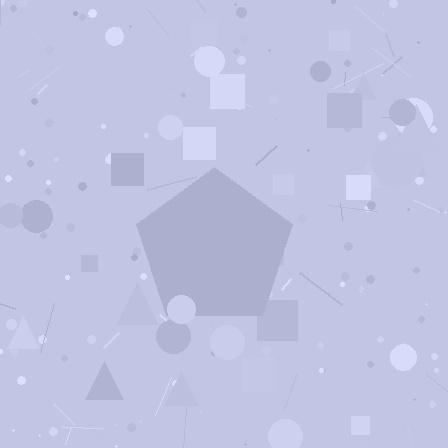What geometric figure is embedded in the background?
A pentagon is embedded in the background.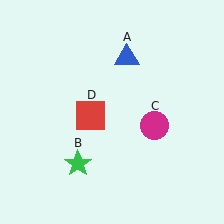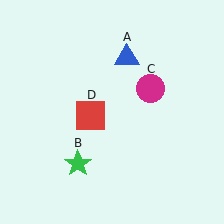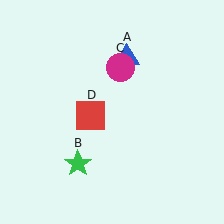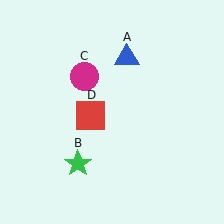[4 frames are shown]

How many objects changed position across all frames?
1 object changed position: magenta circle (object C).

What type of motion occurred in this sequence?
The magenta circle (object C) rotated counterclockwise around the center of the scene.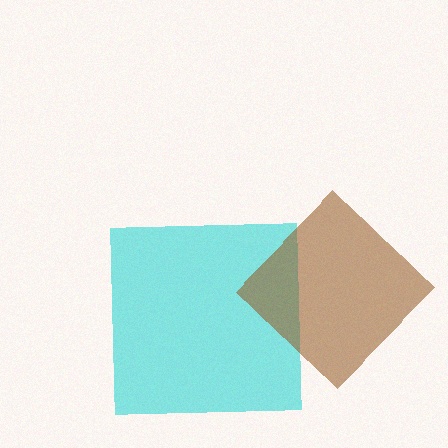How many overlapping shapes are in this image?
There are 2 overlapping shapes in the image.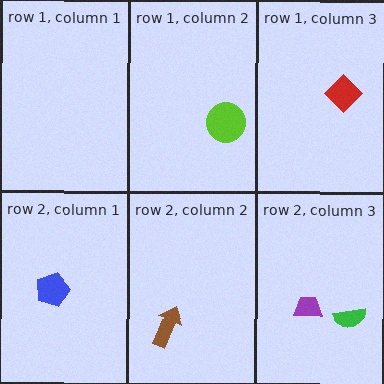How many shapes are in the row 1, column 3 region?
1.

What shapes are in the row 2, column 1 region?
The blue pentagon.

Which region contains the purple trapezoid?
The row 2, column 3 region.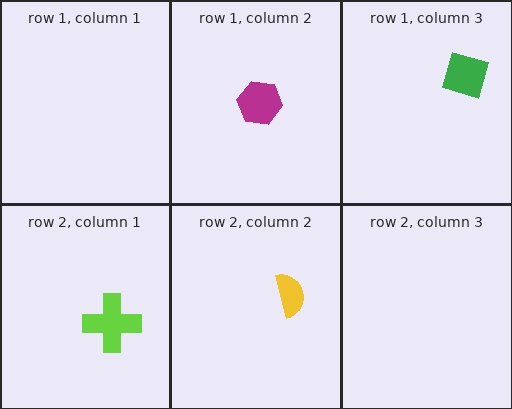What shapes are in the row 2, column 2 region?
The yellow semicircle.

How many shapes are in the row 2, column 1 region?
1.